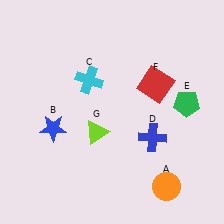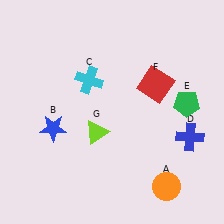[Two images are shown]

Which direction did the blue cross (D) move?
The blue cross (D) moved right.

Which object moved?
The blue cross (D) moved right.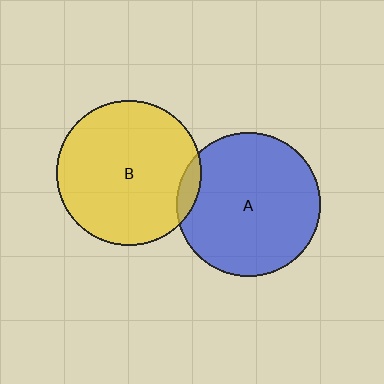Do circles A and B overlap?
Yes.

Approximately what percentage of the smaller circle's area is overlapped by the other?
Approximately 5%.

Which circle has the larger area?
Circle B (yellow).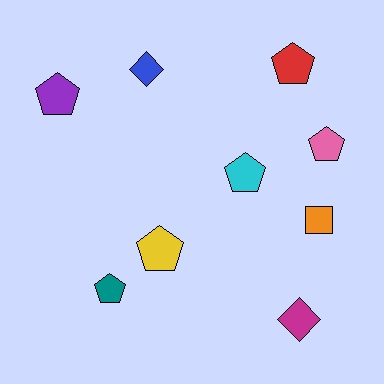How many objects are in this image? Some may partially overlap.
There are 9 objects.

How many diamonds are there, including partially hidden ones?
There are 2 diamonds.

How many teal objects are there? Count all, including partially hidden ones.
There is 1 teal object.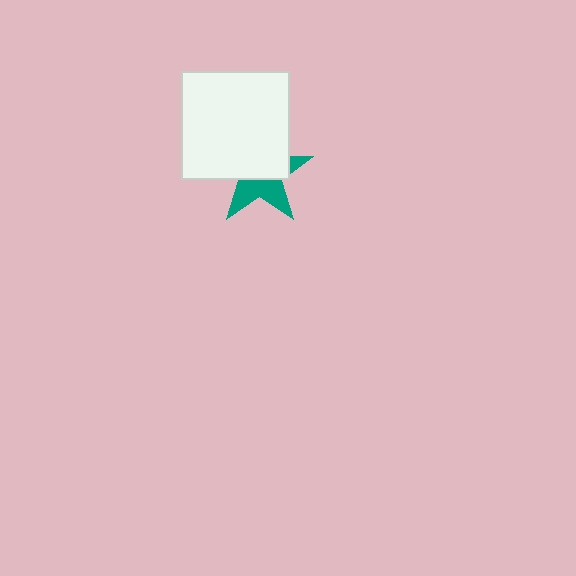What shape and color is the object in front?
The object in front is a white square.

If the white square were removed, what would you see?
You would see the complete teal star.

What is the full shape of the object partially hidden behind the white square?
The partially hidden object is a teal star.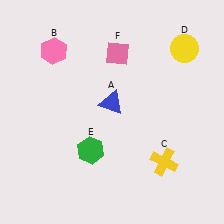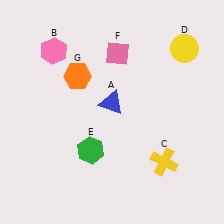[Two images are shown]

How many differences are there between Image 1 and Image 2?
There is 1 difference between the two images.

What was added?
An orange hexagon (G) was added in Image 2.